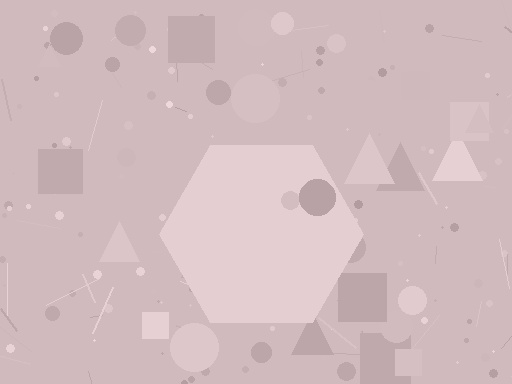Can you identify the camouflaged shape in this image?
The camouflaged shape is a hexagon.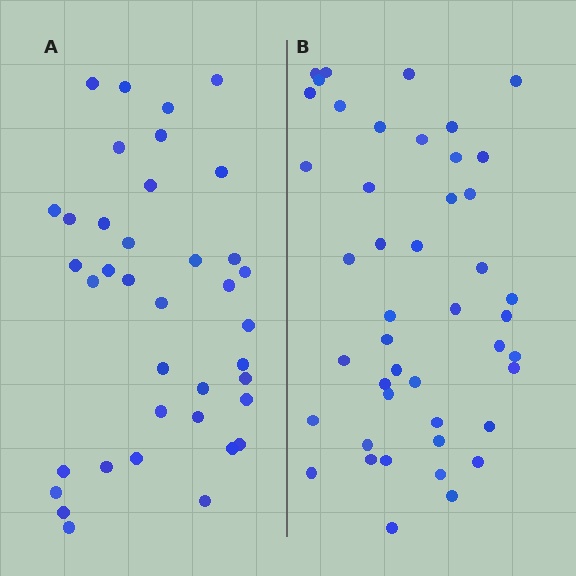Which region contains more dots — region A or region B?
Region B (the right region) has more dots.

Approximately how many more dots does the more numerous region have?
Region B has roughly 8 or so more dots than region A.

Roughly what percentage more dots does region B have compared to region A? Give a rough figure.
About 20% more.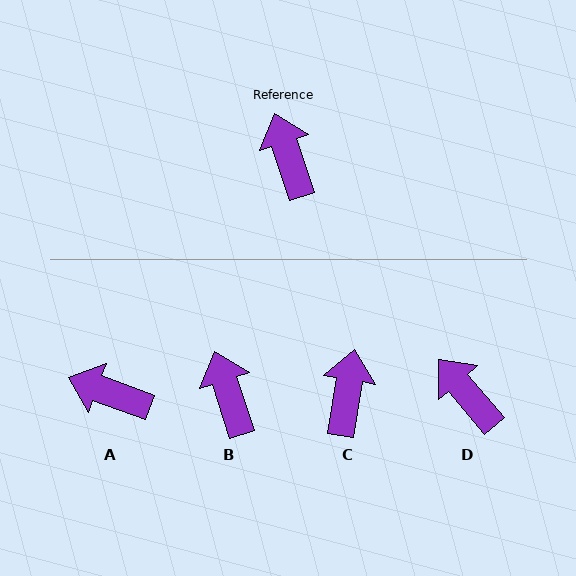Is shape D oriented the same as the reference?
No, it is off by about 22 degrees.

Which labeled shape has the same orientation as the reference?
B.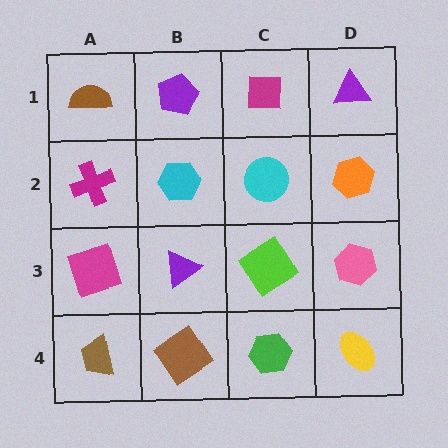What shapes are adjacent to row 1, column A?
A magenta cross (row 2, column A), a purple pentagon (row 1, column B).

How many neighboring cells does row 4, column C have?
3.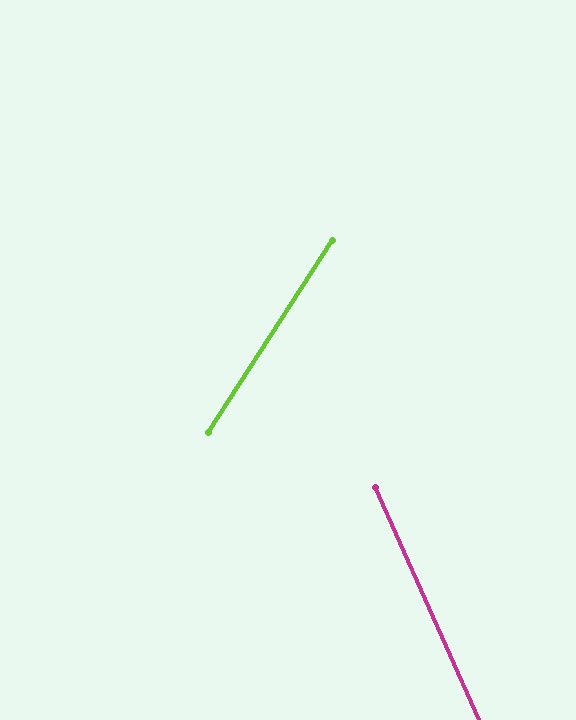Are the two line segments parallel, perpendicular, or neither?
Neither parallel nor perpendicular — they differ by about 57°.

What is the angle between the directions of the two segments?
Approximately 57 degrees.